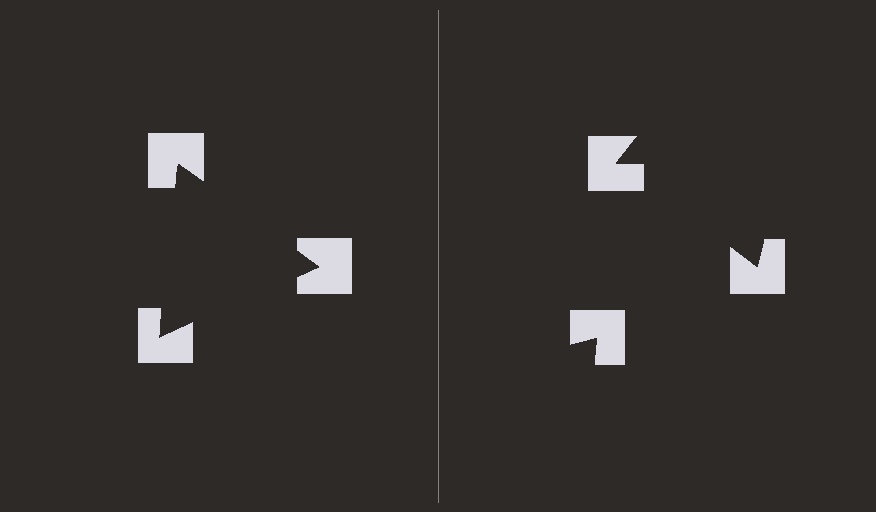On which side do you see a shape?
An illusory triangle appears on the left side. On the right side the wedge cuts are rotated, so no coherent shape forms.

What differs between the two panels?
The notched squares are positioned identically on both sides; only the wedge orientations differ. On the left they align to a triangle; on the right they are misaligned.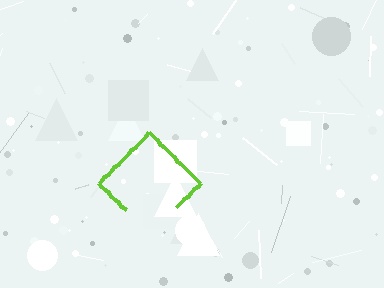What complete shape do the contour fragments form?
The contour fragments form a diamond.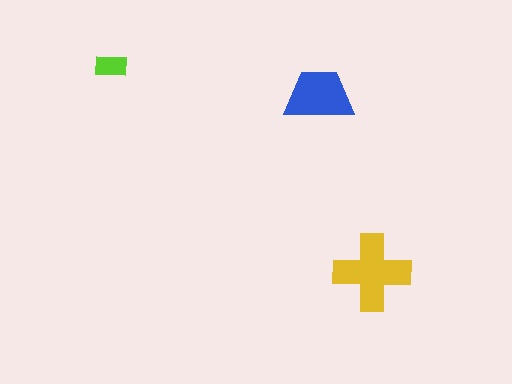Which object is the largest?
The yellow cross.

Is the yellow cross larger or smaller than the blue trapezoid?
Larger.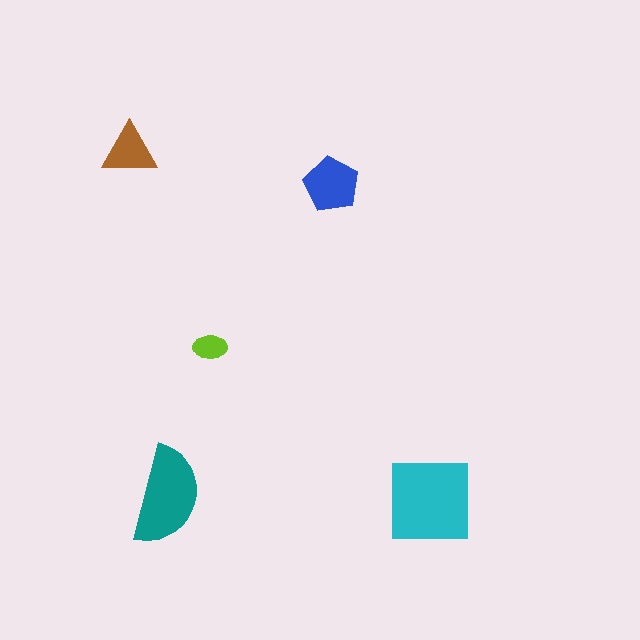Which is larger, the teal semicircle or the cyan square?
The cyan square.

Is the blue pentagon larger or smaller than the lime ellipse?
Larger.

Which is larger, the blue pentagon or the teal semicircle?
The teal semicircle.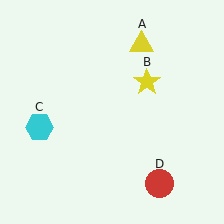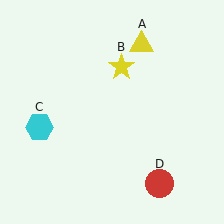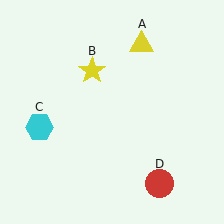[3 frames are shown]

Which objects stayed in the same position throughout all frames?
Yellow triangle (object A) and cyan hexagon (object C) and red circle (object D) remained stationary.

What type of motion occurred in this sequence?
The yellow star (object B) rotated counterclockwise around the center of the scene.